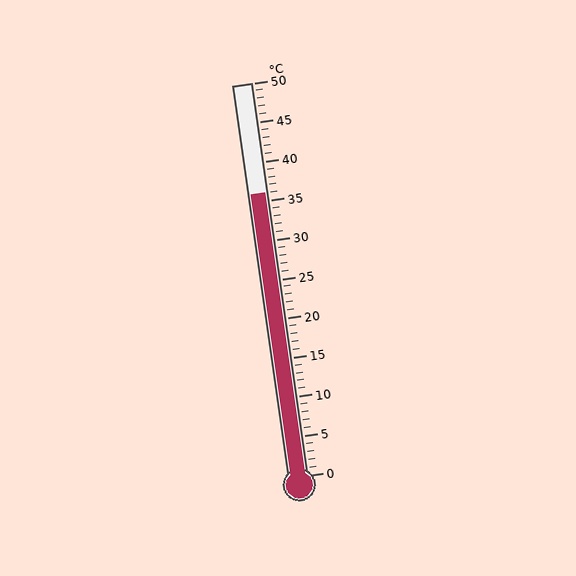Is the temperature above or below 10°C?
The temperature is above 10°C.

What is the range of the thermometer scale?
The thermometer scale ranges from 0°C to 50°C.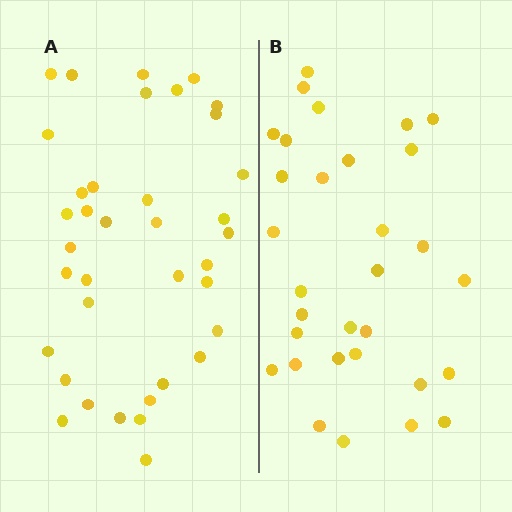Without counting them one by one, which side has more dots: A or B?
Region A (the left region) has more dots.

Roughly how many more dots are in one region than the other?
Region A has about 6 more dots than region B.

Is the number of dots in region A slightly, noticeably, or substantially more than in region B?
Region A has only slightly more — the two regions are fairly close. The ratio is roughly 1.2 to 1.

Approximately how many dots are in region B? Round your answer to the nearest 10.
About 30 dots. (The exact count is 31, which rounds to 30.)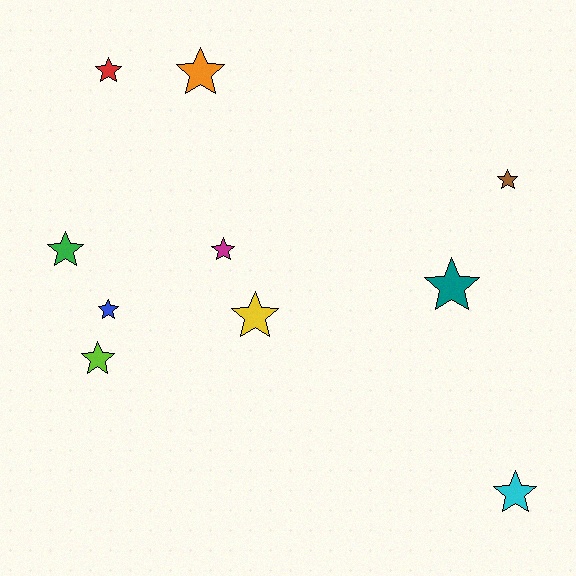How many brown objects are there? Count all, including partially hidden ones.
There is 1 brown object.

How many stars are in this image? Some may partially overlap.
There are 10 stars.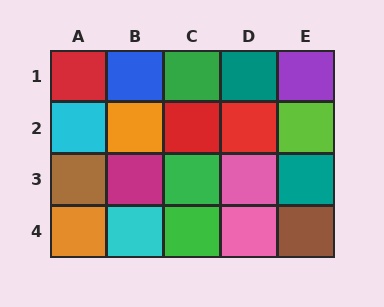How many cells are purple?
1 cell is purple.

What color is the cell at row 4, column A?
Orange.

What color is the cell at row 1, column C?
Green.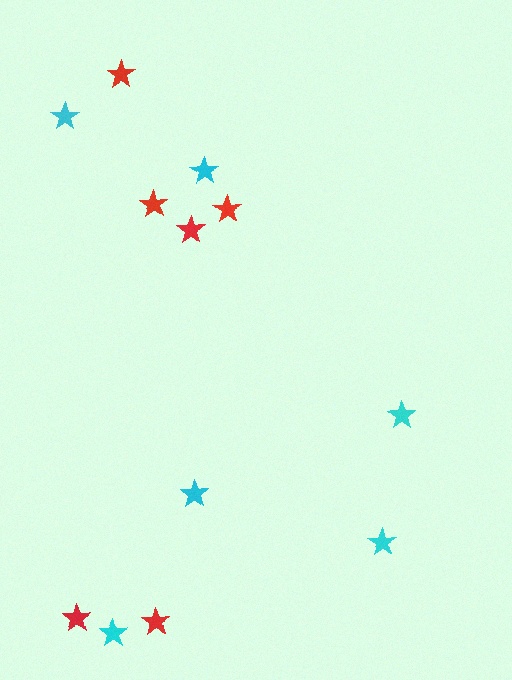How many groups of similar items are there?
There are 2 groups: one group of red stars (6) and one group of cyan stars (6).